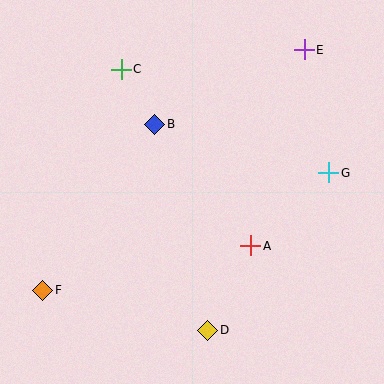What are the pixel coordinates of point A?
Point A is at (251, 246).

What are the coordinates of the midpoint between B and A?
The midpoint between B and A is at (203, 185).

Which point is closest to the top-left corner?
Point C is closest to the top-left corner.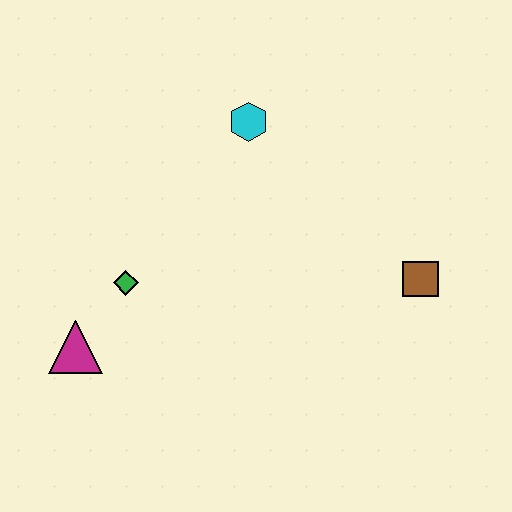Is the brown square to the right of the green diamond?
Yes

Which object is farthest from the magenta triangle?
The brown square is farthest from the magenta triangle.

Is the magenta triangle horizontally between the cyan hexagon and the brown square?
No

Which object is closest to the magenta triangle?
The green diamond is closest to the magenta triangle.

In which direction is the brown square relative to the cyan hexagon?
The brown square is to the right of the cyan hexagon.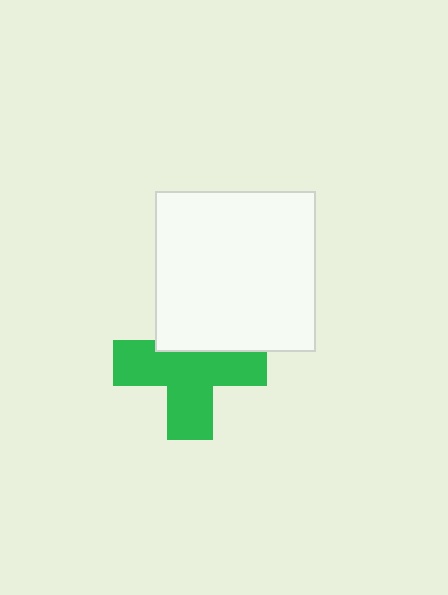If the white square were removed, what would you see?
You would see the complete green cross.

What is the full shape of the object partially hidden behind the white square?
The partially hidden object is a green cross.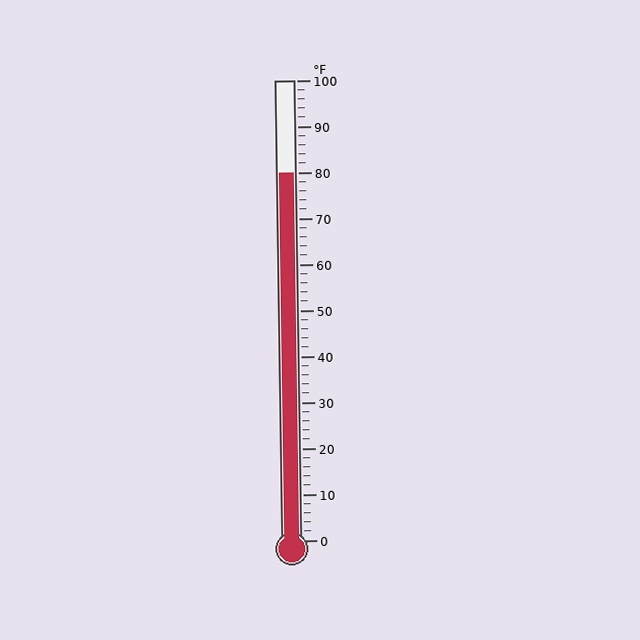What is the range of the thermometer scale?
The thermometer scale ranges from 0°F to 100°F.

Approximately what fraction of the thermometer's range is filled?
The thermometer is filled to approximately 80% of its range.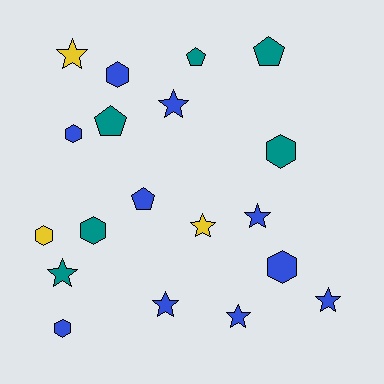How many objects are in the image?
There are 19 objects.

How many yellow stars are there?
There are 2 yellow stars.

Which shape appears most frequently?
Star, with 8 objects.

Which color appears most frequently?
Blue, with 10 objects.